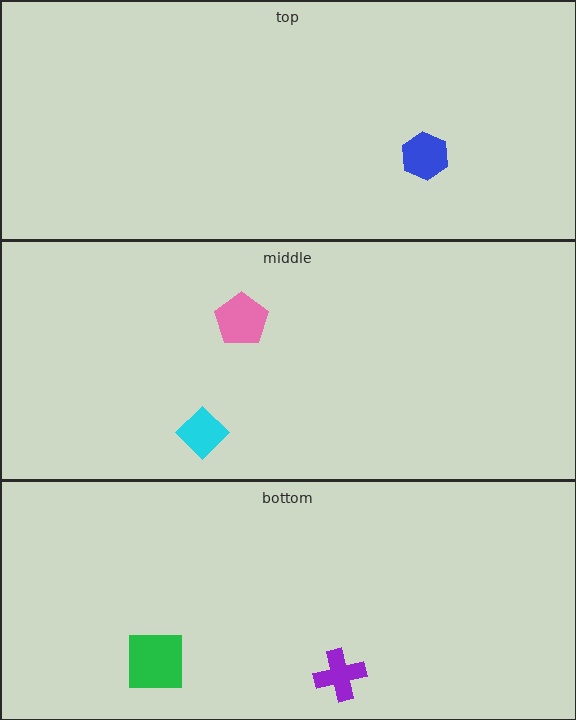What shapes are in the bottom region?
The green square, the purple cross.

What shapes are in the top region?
The blue hexagon.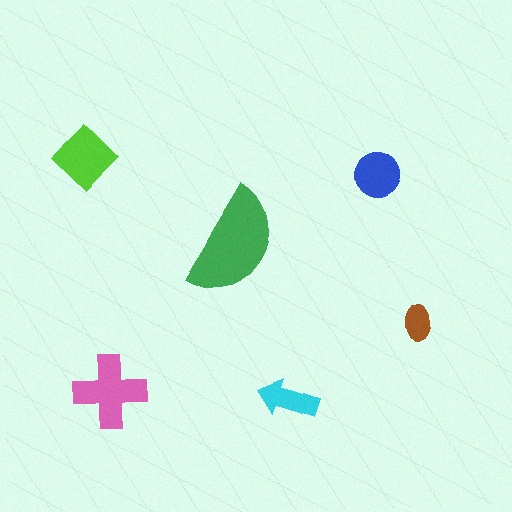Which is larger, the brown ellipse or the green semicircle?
The green semicircle.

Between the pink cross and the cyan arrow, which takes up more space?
The pink cross.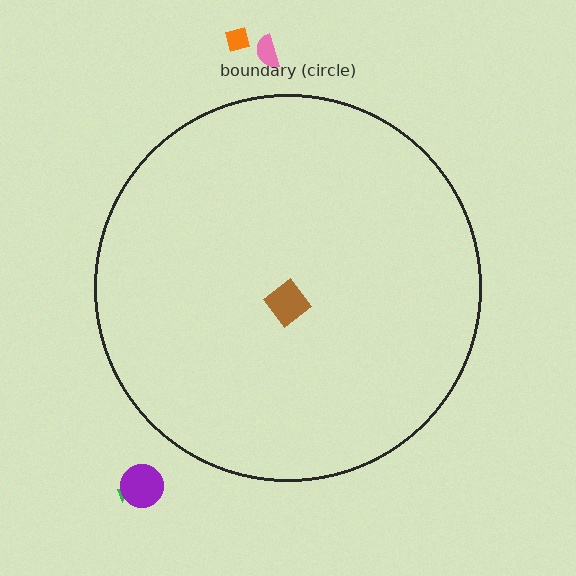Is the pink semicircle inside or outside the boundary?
Outside.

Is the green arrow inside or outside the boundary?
Outside.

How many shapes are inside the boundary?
1 inside, 4 outside.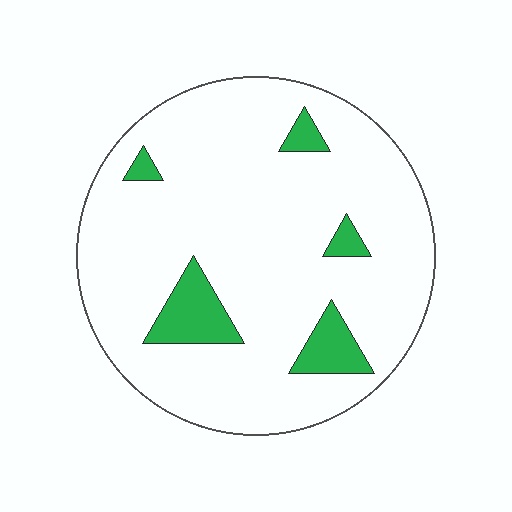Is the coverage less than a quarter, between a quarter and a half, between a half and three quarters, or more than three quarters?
Less than a quarter.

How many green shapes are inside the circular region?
5.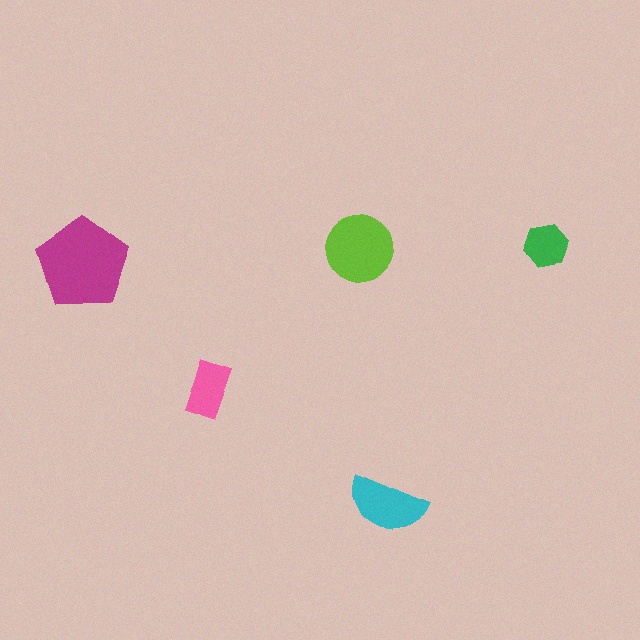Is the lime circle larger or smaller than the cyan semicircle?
Larger.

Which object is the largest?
The magenta pentagon.